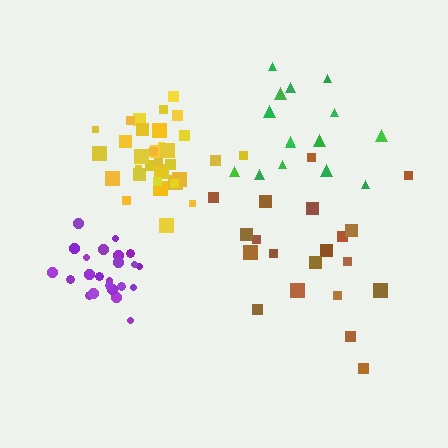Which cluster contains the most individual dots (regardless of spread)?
Yellow (33).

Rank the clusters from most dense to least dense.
purple, yellow, green, brown.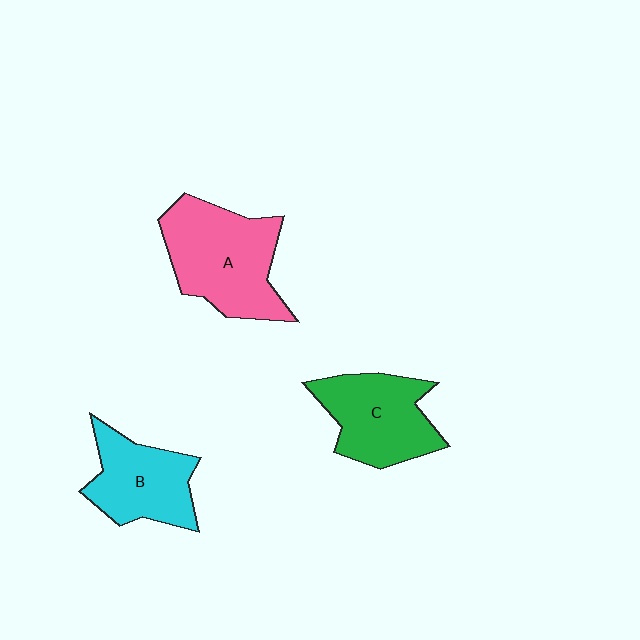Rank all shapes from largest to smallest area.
From largest to smallest: A (pink), C (green), B (cyan).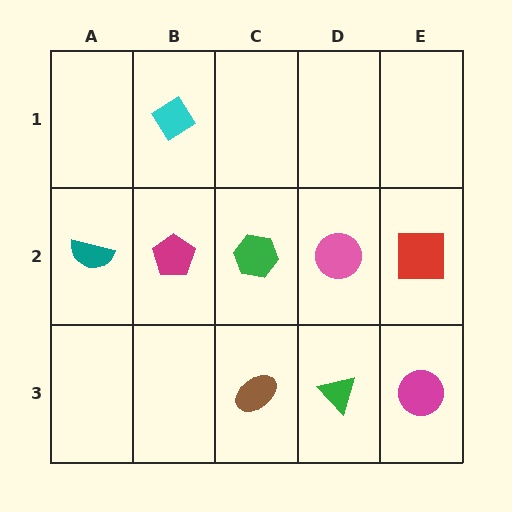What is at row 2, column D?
A pink circle.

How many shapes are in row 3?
3 shapes.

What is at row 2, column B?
A magenta pentagon.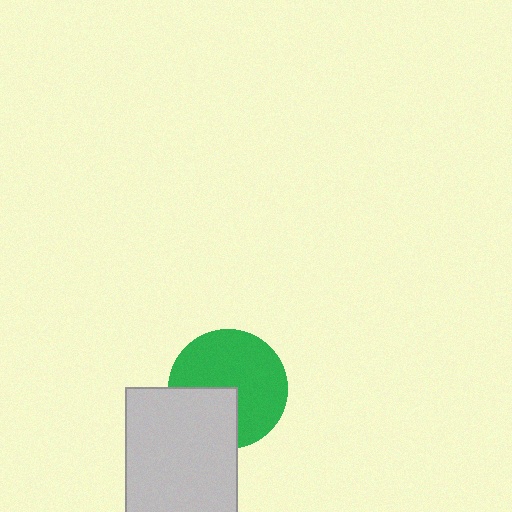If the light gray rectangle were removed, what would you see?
You would see the complete green circle.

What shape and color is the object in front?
The object in front is a light gray rectangle.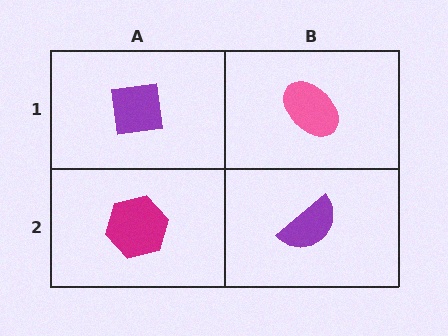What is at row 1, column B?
A pink ellipse.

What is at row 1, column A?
A purple square.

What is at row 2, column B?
A purple semicircle.